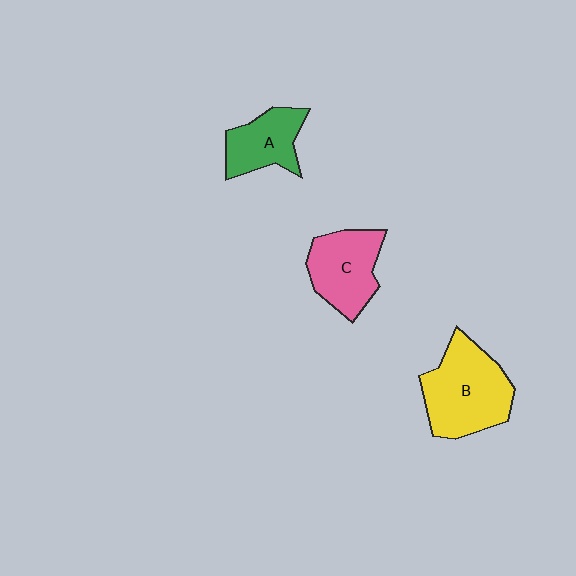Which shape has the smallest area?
Shape A (green).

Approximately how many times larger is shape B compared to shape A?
Approximately 1.6 times.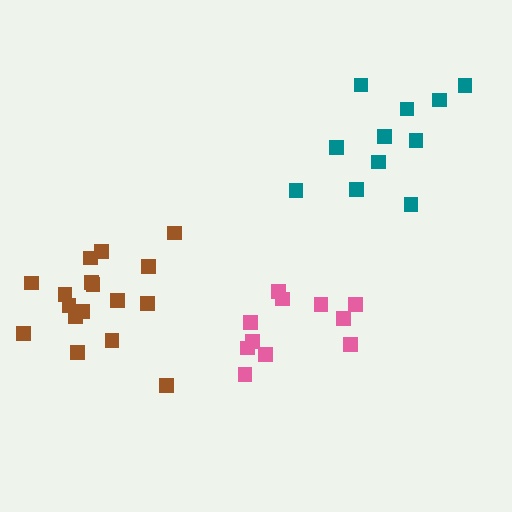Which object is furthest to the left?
The brown cluster is leftmost.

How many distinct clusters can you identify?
There are 3 distinct clusters.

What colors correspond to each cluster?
The clusters are colored: teal, brown, pink.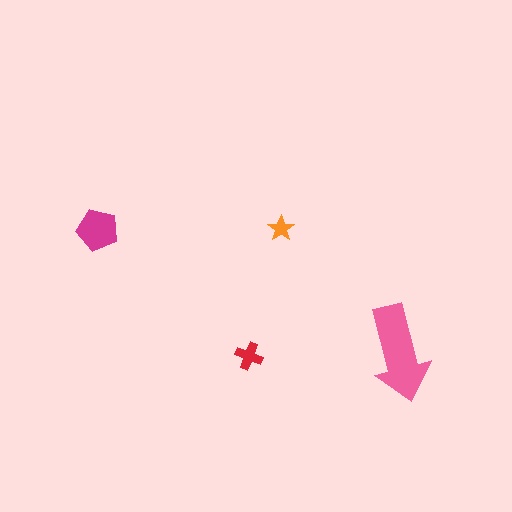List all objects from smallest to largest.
The orange star, the red cross, the magenta pentagon, the pink arrow.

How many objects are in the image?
There are 4 objects in the image.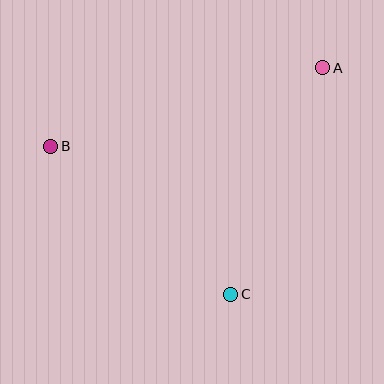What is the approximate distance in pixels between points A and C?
The distance between A and C is approximately 244 pixels.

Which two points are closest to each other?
Points B and C are closest to each other.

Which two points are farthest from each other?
Points A and B are farthest from each other.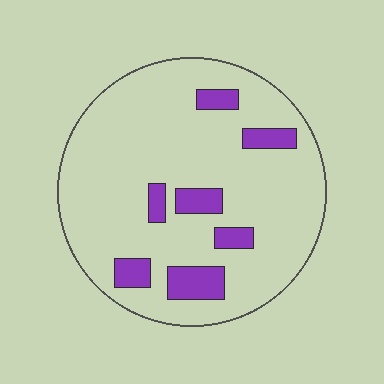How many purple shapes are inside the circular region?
7.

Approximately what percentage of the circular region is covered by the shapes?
Approximately 15%.